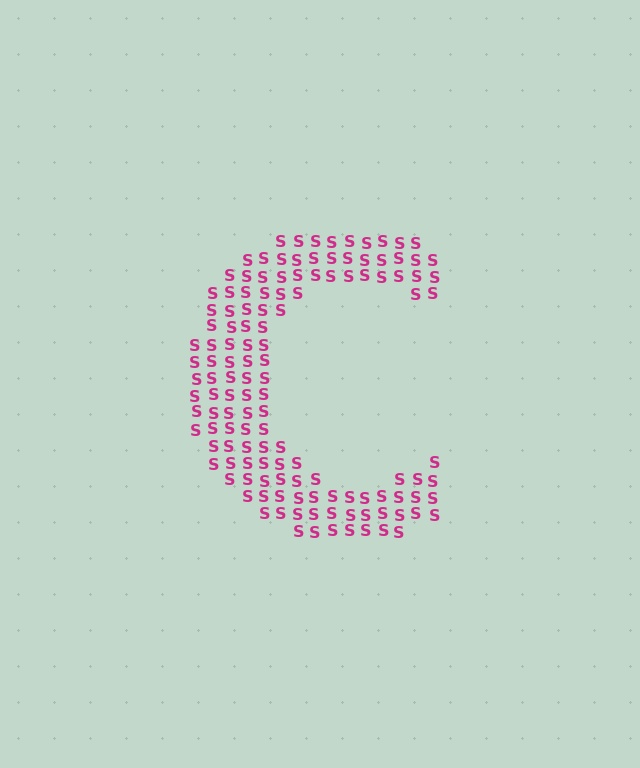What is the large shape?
The large shape is the letter C.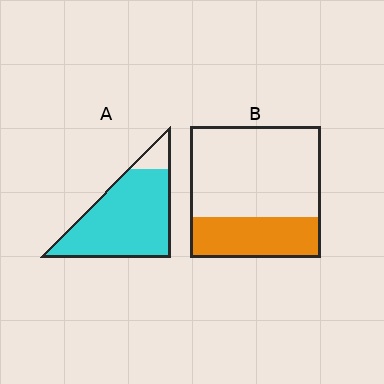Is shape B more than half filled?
No.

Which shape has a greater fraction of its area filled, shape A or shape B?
Shape A.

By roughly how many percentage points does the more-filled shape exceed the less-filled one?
By roughly 60 percentage points (A over B).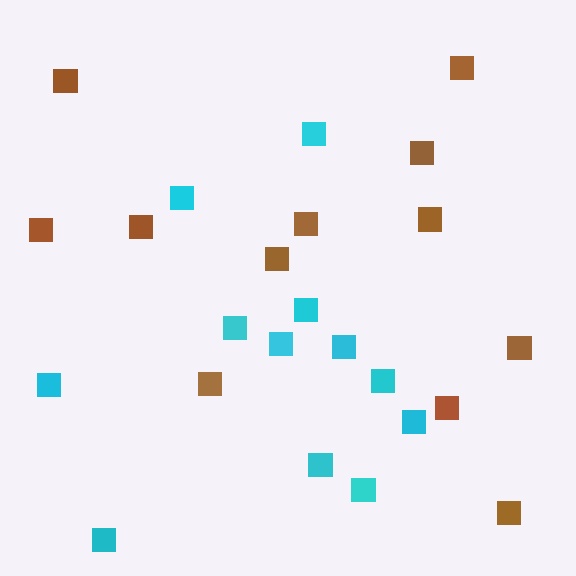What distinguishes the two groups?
There are 2 groups: one group of brown squares (12) and one group of cyan squares (12).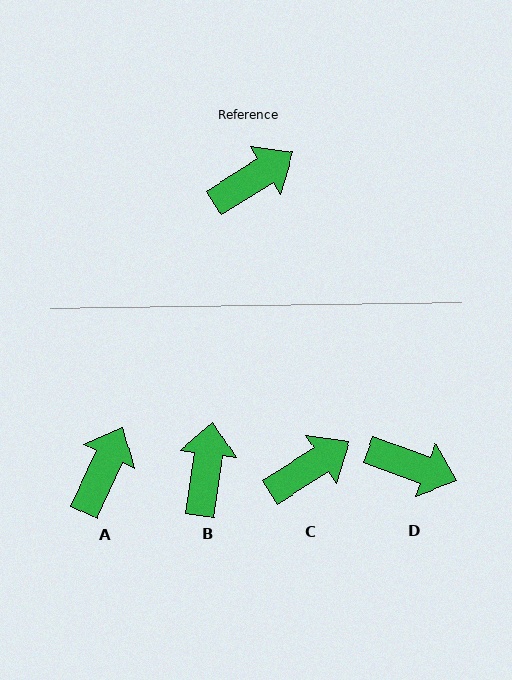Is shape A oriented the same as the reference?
No, it is off by about 33 degrees.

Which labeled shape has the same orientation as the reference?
C.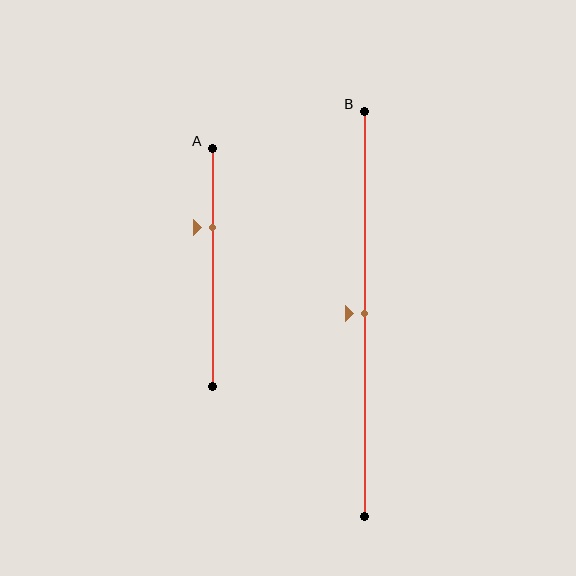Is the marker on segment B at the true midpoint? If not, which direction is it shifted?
Yes, the marker on segment B is at the true midpoint.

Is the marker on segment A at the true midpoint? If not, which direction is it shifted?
No, the marker on segment A is shifted upward by about 17% of the segment length.